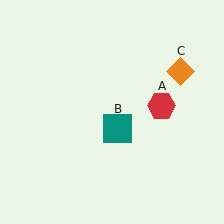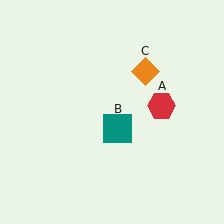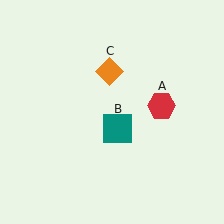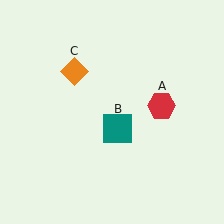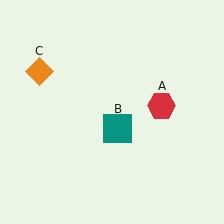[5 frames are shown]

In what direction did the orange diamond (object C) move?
The orange diamond (object C) moved left.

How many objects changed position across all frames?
1 object changed position: orange diamond (object C).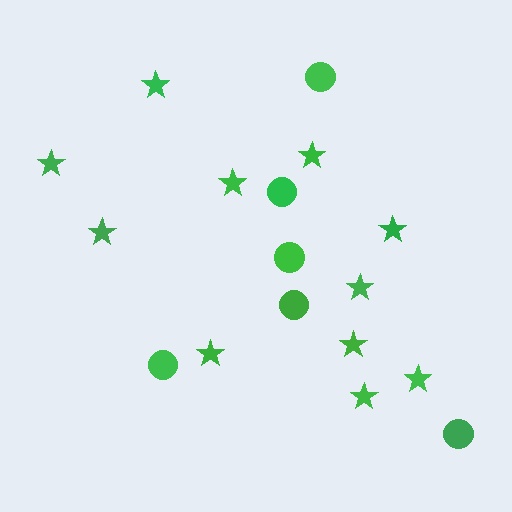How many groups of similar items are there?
There are 2 groups: one group of stars (11) and one group of circles (6).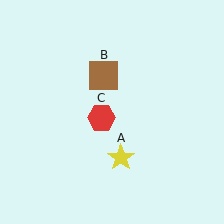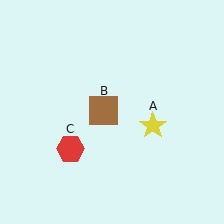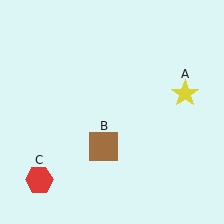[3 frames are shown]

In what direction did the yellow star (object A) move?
The yellow star (object A) moved up and to the right.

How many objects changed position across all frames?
3 objects changed position: yellow star (object A), brown square (object B), red hexagon (object C).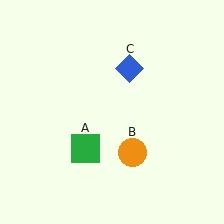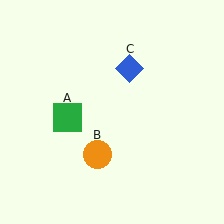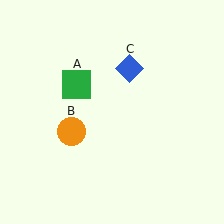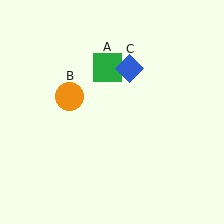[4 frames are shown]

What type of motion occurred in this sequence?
The green square (object A), orange circle (object B) rotated clockwise around the center of the scene.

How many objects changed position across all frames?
2 objects changed position: green square (object A), orange circle (object B).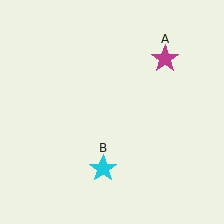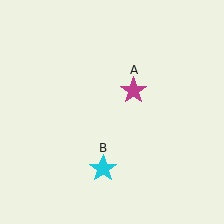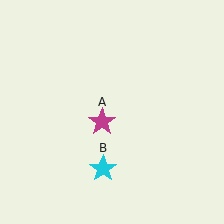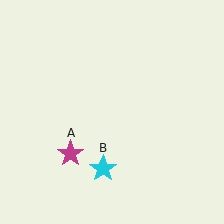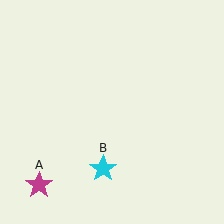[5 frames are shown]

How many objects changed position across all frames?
1 object changed position: magenta star (object A).